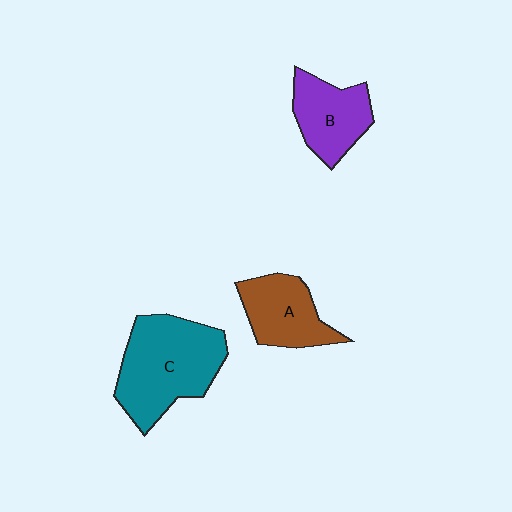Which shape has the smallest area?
Shape B (purple).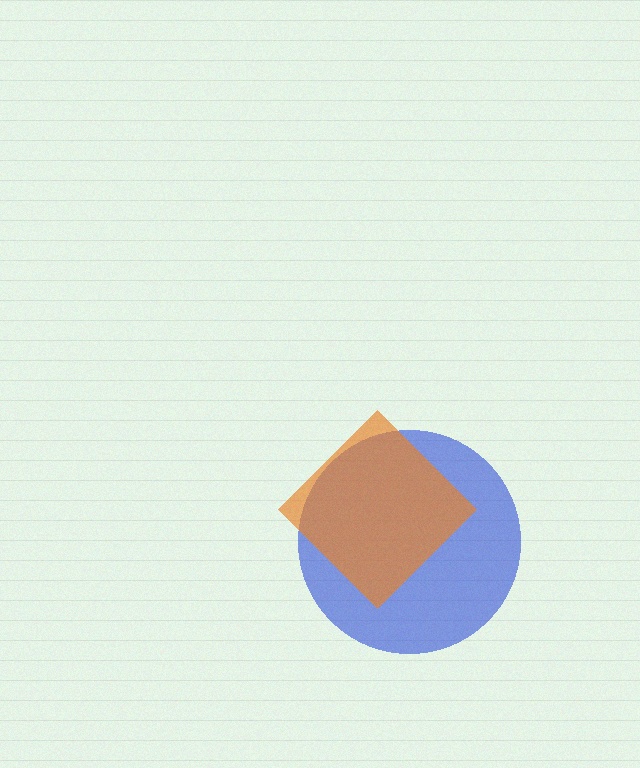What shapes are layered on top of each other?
The layered shapes are: a blue circle, an orange diamond.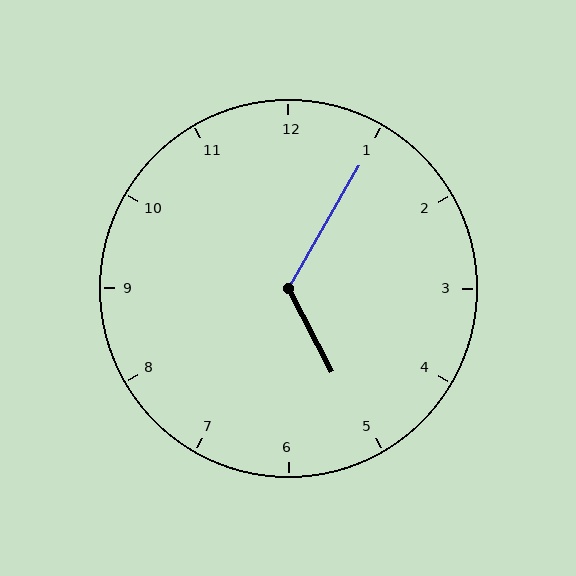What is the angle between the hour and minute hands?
Approximately 122 degrees.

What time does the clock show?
5:05.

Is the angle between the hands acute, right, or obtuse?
It is obtuse.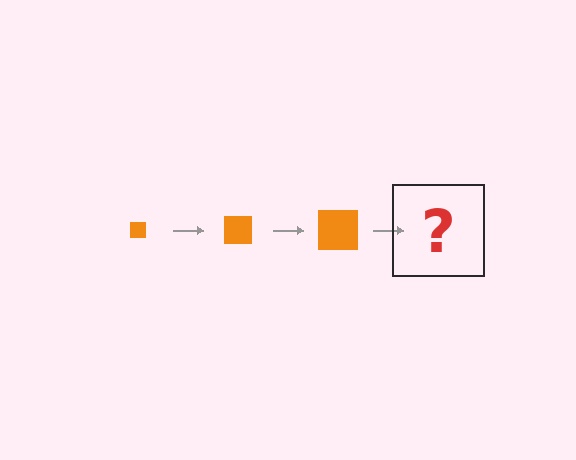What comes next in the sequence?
The next element should be an orange square, larger than the previous one.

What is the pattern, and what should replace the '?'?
The pattern is that the square gets progressively larger each step. The '?' should be an orange square, larger than the previous one.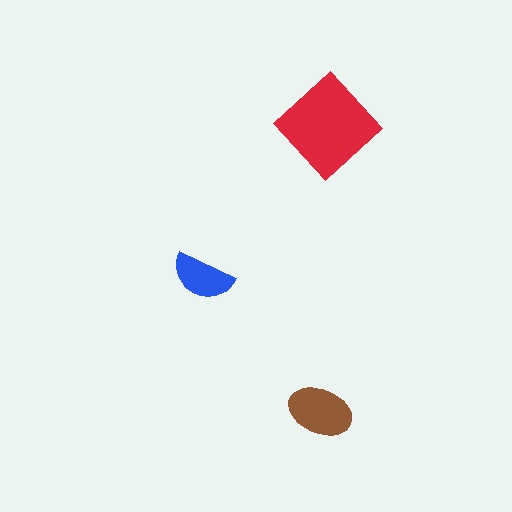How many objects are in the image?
There are 3 objects in the image.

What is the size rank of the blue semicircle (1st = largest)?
3rd.